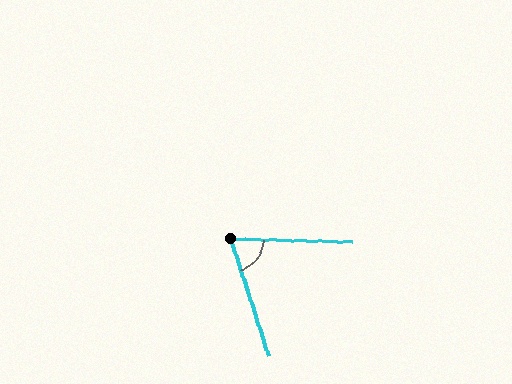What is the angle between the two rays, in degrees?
Approximately 71 degrees.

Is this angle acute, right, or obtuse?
It is acute.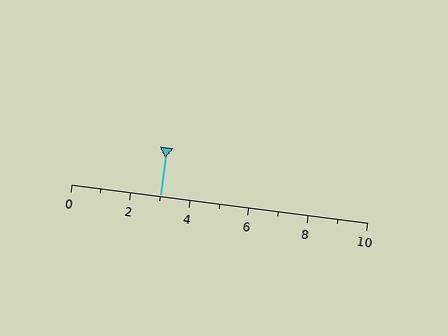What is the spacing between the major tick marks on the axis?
The major ticks are spaced 2 apart.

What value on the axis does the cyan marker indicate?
The marker indicates approximately 3.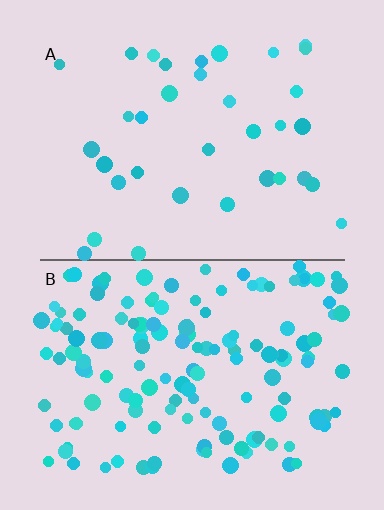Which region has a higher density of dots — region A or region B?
B (the bottom).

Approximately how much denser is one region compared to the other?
Approximately 4.1× — region B over region A.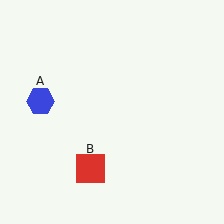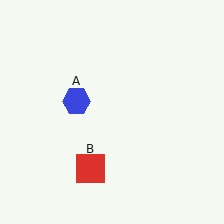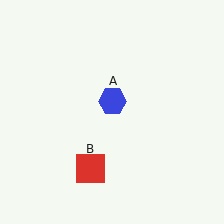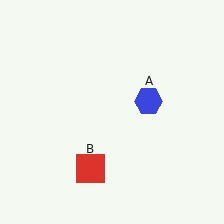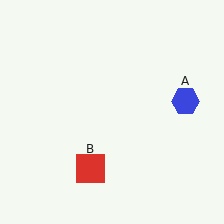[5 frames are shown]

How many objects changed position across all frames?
1 object changed position: blue hexagon (object A).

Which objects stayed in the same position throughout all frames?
Red square (object B) remained stationary.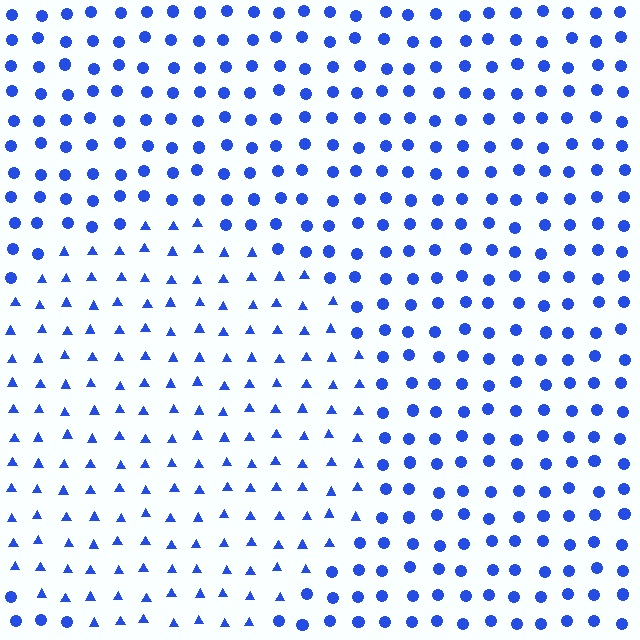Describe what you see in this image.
The image is filled with small blue elements arranged in a uniform grid. A circle-shaped region contains triangles, while the surrounding area contains circles. The boundary is defined purely by the change in element shape.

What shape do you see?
I see a circle.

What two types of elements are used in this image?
The image uses triangles inside the circle region and circles outside it.